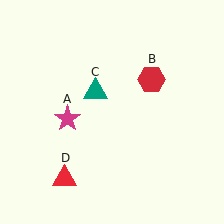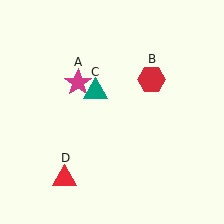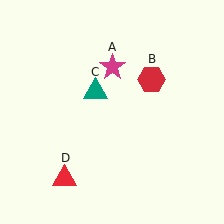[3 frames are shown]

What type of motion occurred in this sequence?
The magenta star (object A) rotated clockwise around the center of the scene.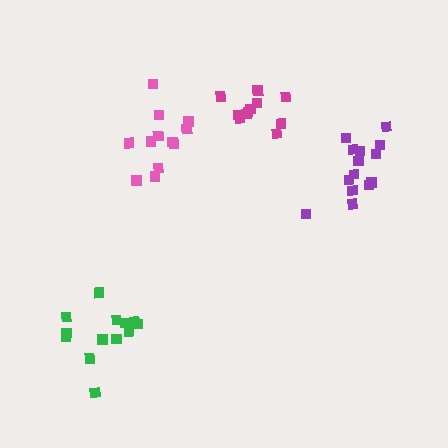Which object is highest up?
The magenta cluster is topmost.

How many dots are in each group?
Group 1: 12 dots, Group 2: 14 dots, Group 3: 11 dots, Group 4: 13 dots (50 total).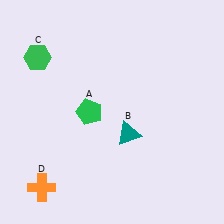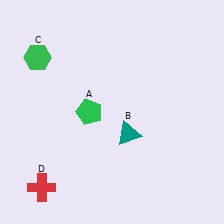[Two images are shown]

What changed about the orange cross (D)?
In Image 1, D is orange. In Image 2, it changed to red.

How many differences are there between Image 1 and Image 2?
There is 1 difference between the two images.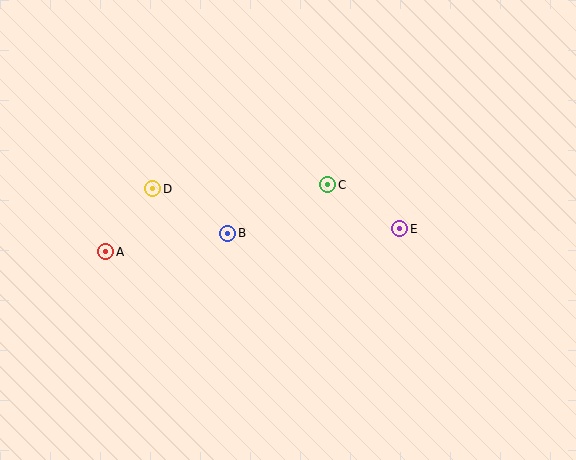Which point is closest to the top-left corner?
Point D is closest to the top-left corner.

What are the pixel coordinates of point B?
Point B is at (228, 233).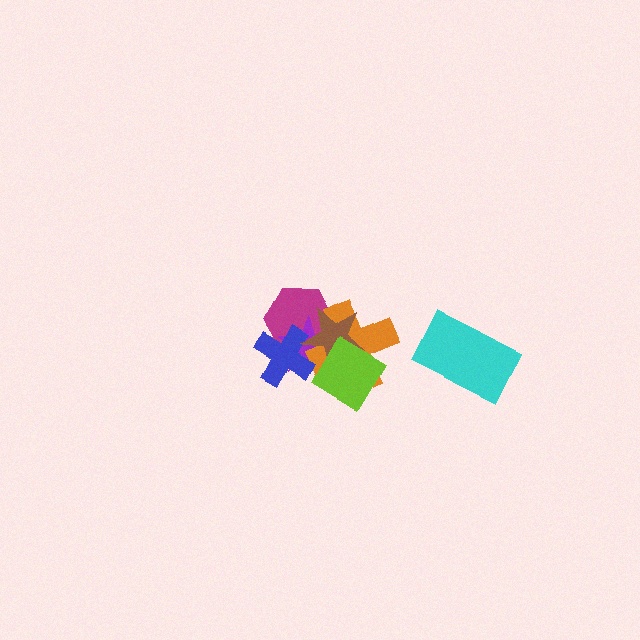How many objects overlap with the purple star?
5 objects overlap with the purple star.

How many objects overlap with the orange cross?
4 objects overlap with the orange cross.